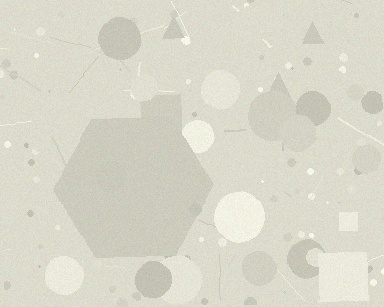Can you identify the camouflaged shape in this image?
The camouflaged shape is a hexagon.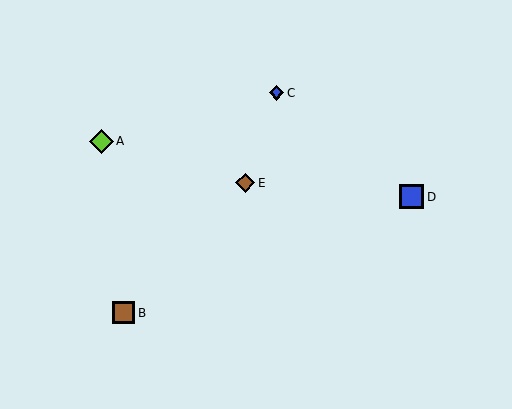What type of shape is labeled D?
Shape D is a blue square.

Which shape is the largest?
The blue square (labeled D) is the largest.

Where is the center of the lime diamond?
The center of the lime diamond is at (101, 141).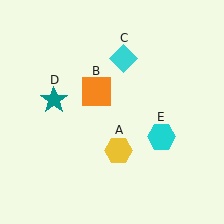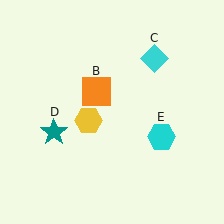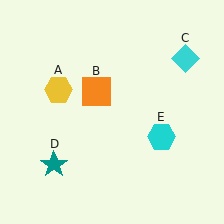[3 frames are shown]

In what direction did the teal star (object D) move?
The teal star (object D) moved down.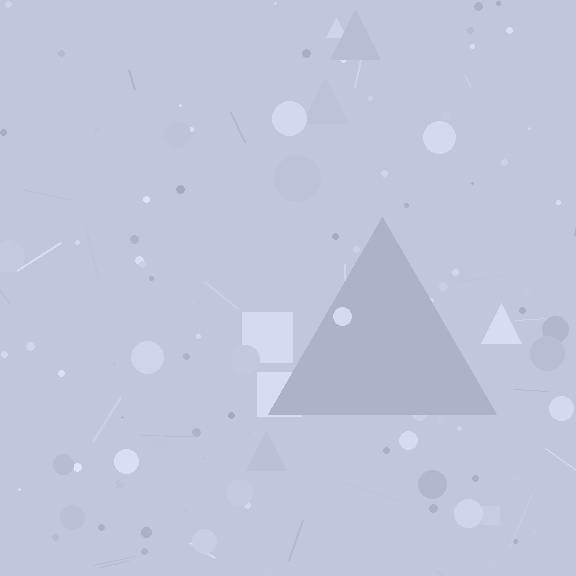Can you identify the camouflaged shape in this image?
The camouflaged shape is a triangle.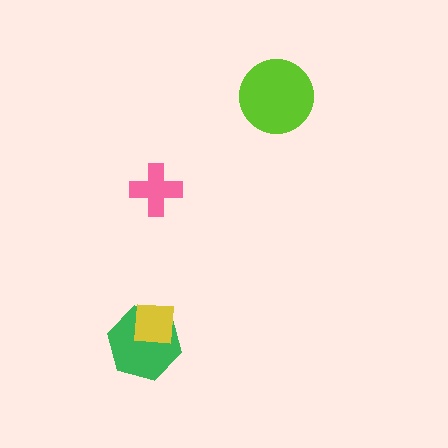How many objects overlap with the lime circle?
0 objects overlap with the lime circle.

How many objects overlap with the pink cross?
0 objects overlap with the pink cross.